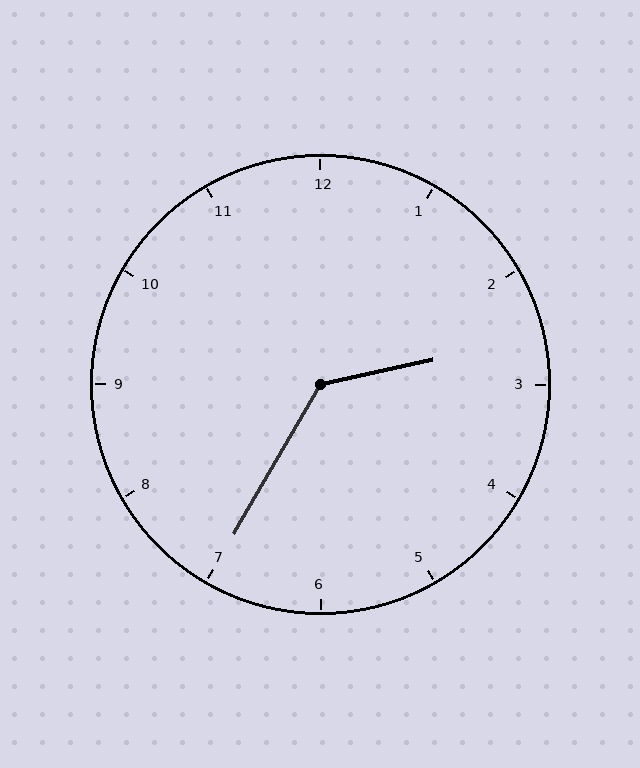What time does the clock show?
2:35.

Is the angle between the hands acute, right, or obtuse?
It is obtuse.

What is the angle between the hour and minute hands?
Approximately 132 degrees.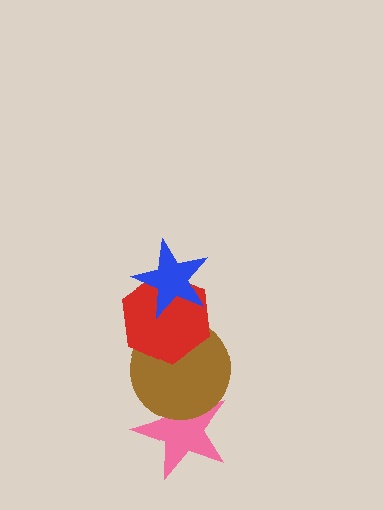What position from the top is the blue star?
The blue star is 1st from the top.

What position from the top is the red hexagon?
The red hexagon is 2nd from the top.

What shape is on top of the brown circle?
The red hexagon is on top of the brown circle.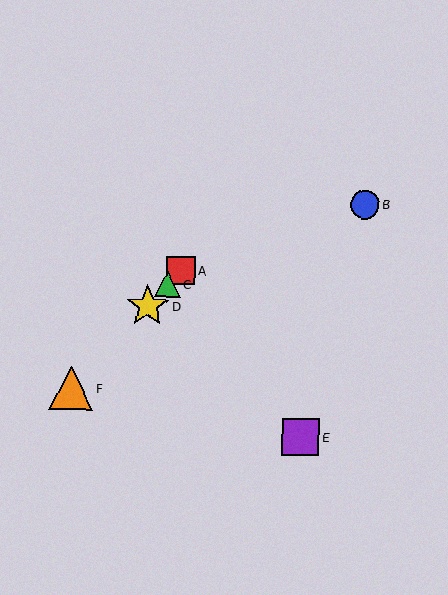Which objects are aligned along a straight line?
Objects A, C, D, F are aligned along a straight line.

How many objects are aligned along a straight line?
4 objects (A, C, D, F) are aligned along a straight line.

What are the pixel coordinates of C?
Object C is at (168, 284).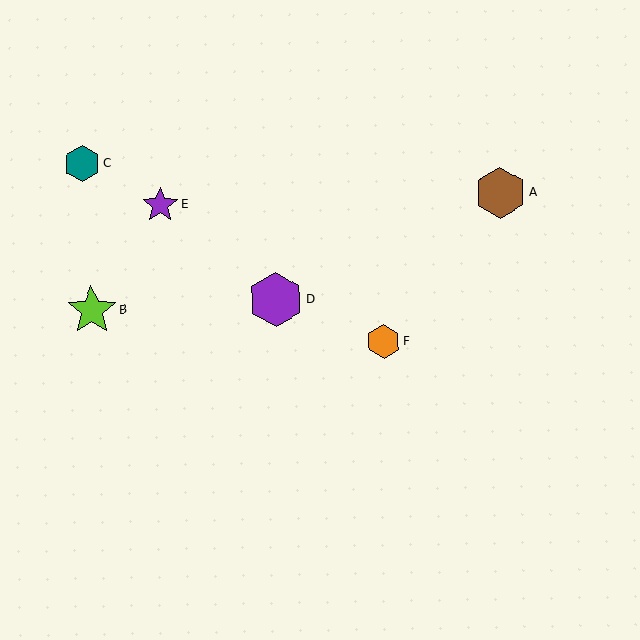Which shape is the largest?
The purple hexagon (labeled D) is the largest.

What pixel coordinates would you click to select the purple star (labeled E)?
Click at (160, 205) to select the purple star E.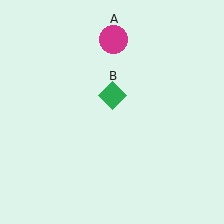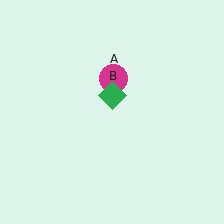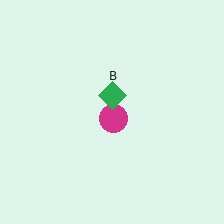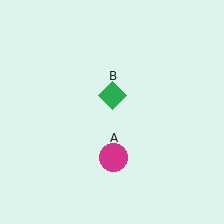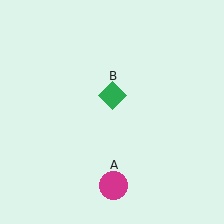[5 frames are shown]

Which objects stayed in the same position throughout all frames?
Green diamond (object B) remained stationary.